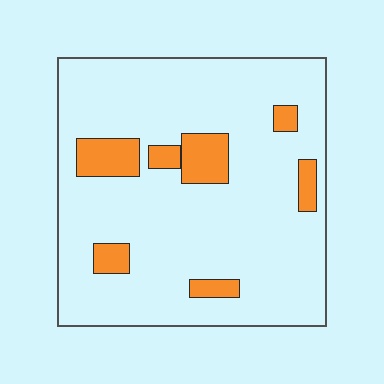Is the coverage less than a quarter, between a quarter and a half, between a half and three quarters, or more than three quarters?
Less than a quarter.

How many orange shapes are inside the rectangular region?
7.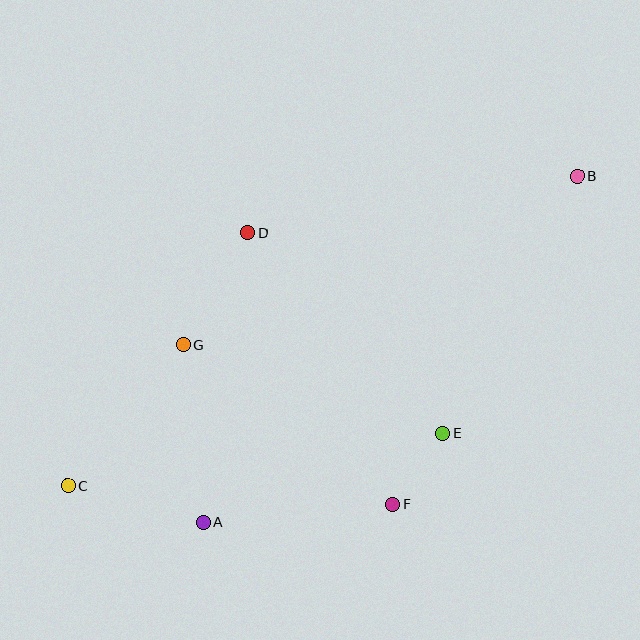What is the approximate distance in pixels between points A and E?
The distance between A and E is approximately 255 pixels.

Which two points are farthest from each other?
Points B and C are farthest from each other.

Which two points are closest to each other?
Points E and F are closest to each other.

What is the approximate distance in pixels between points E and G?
The distance between E and G is approximately 274 pixels.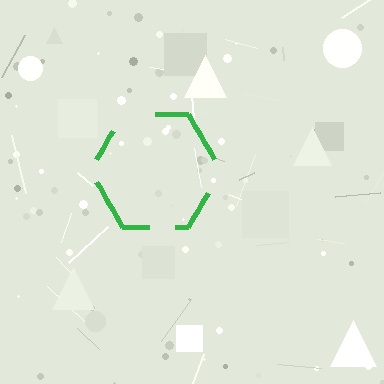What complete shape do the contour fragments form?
The contour fragments form a hexagon.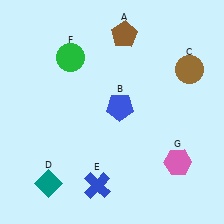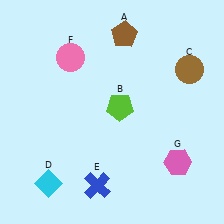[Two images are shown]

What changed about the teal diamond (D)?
In Image 1, D is teal. In Image 2, it changed to cyan.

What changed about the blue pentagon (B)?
In Image 1, B is blue. In Image 2, it changed to lime.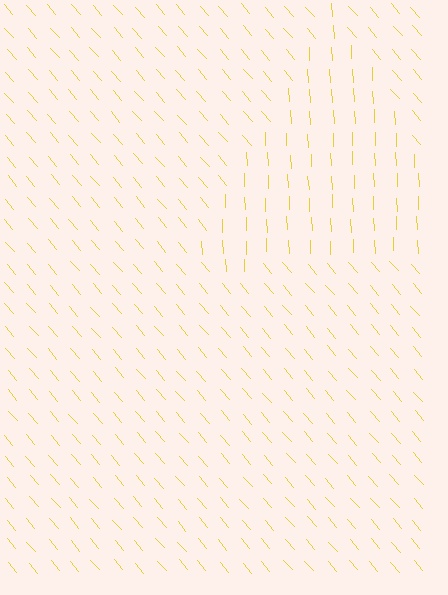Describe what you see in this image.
The image is filled with small yellow line segments. A triangle region in the image has lines oriented differently from the surrounding lines, creating a visible texture boundary.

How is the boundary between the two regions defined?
The boundary is defined purely by a change in line orientation (approximately 38 degrees difference). All lines are the same color and thickness.